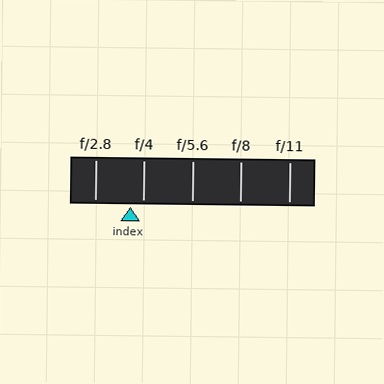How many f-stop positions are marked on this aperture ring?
There are 5 f-stop positions marked.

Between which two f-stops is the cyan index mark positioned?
The index mark is between f/2.8 and f/4.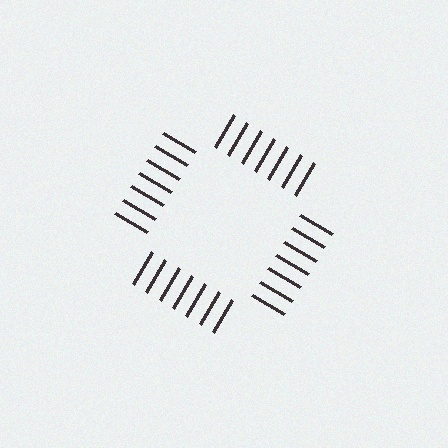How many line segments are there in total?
28 — 7 along each of the 4 edges.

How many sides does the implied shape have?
4 sides — the line-ends trace a square.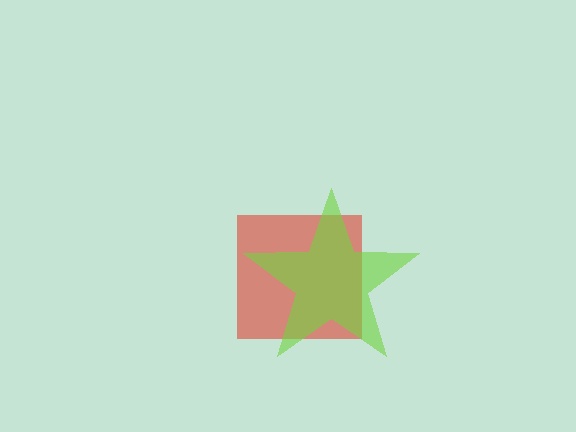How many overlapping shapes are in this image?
There are 2 overlapping shapes in the image.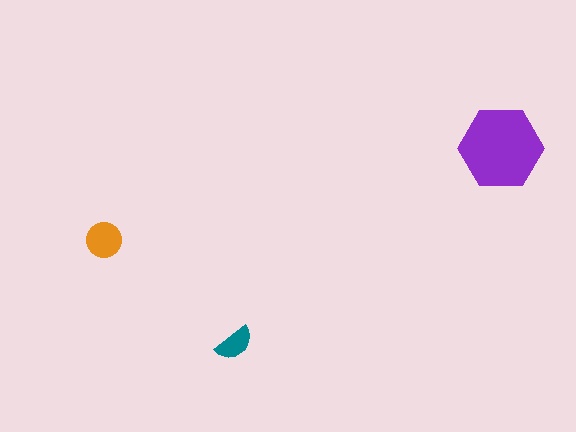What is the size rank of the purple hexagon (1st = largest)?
1st.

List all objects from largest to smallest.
The purple hexagon, the orange circle, the teal semicircle.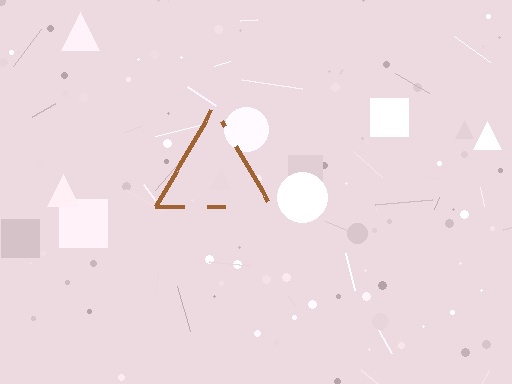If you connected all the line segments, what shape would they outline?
They would outline a triangle.